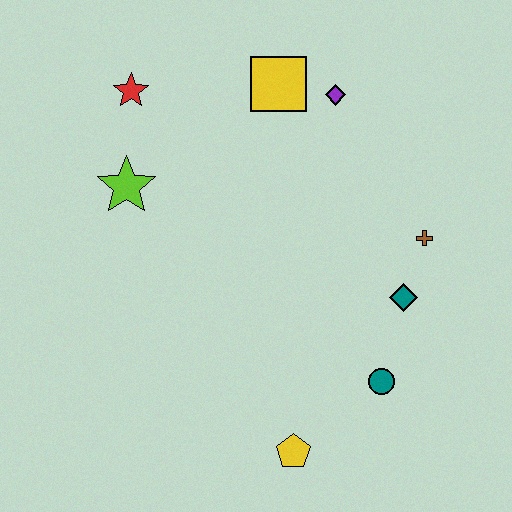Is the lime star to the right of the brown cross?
No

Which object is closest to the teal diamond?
The brown cross is closest to the teal diamond.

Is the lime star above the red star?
No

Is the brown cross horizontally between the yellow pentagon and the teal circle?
No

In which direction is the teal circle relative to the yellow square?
The teal circle is below the yellow square.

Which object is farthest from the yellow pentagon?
The red star is farthest from the yellow pentagon.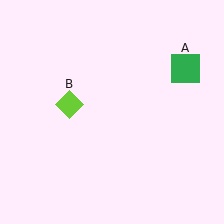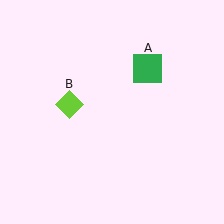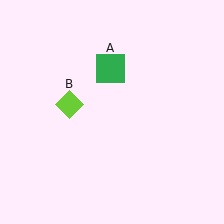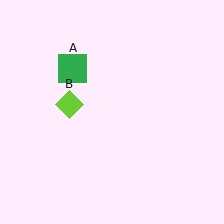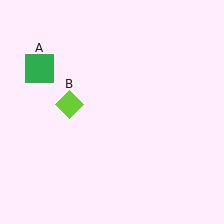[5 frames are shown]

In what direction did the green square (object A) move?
The green square (object A) moved left.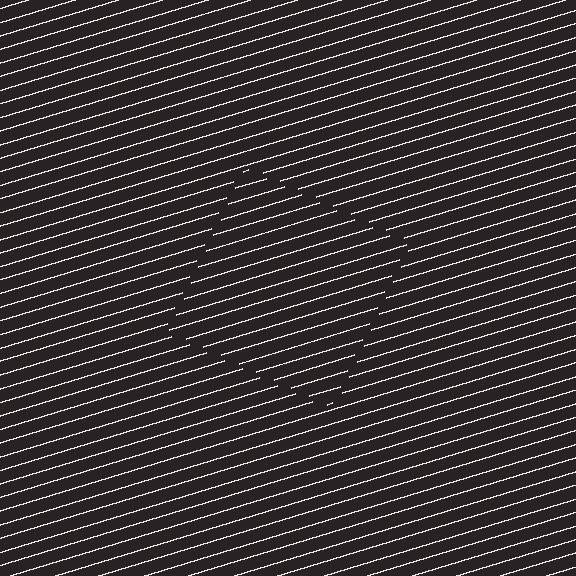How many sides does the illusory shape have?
4 sides — the line-ends trace a square.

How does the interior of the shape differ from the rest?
The interior of the shape contains the same grating, shifted by half a period — the contour is defined by the phase discontinuity where line-ends from the inner and outer gratings abut.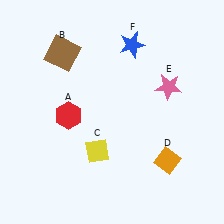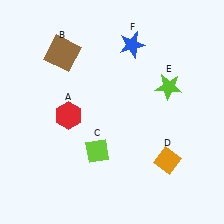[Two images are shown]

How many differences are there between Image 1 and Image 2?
There are 2 differences between the two images.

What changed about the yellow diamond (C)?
In Image 1, C is yellow. In Image 2, it changed to lime.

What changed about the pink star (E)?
In Image 1, E is pink. In Image 2, it changed to lime.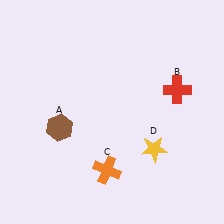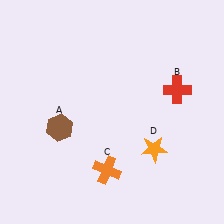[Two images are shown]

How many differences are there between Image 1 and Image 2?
There is 1 difference between the two images.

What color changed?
The star (D) changed from yellow in Image 1 to orange in Image 2.